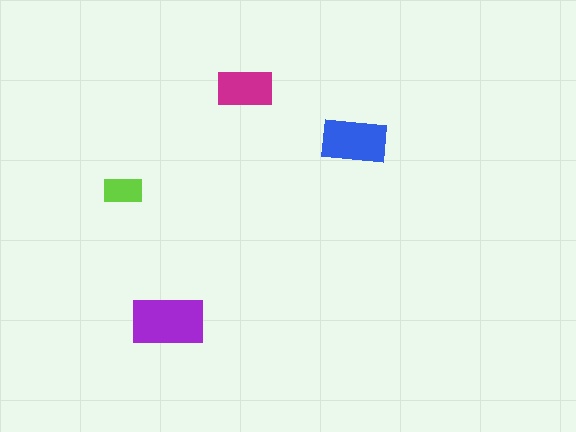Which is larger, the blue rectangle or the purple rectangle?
The purple one.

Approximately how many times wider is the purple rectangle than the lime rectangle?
About 2 times wider.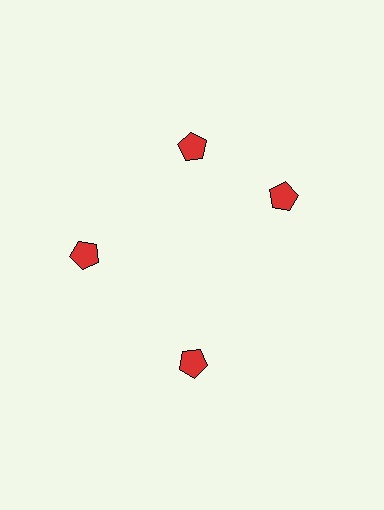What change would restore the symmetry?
The symmetry would be restored by rotating it back into even spacing with its neighbors so that all 4 pentagons sit at equal angles and equal distance from the center.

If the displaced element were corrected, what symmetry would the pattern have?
It would have 4-fold rotational symmetry — the pattern would map onto itself every 90 degrees.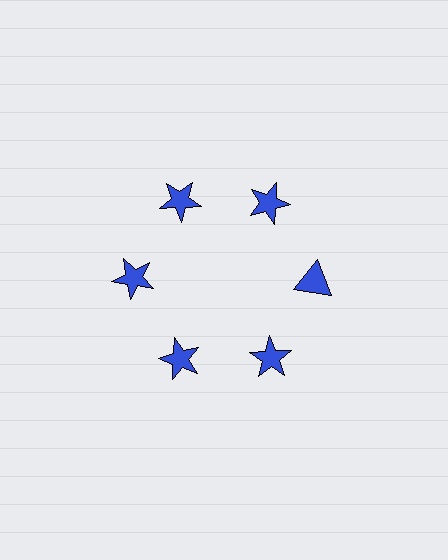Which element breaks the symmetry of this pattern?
The blue triangle at roughly the 3 o'clock position breaks the symmetry. All other shapes are blue stars.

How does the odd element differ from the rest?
It has a different shape: triangle instead of star.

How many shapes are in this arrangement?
There are 6 shapes arranged in a ring pattern.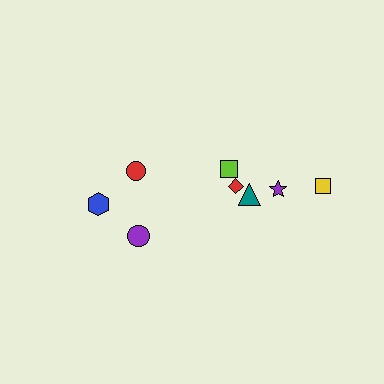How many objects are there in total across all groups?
There are 8 objects.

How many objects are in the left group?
There are 3 objects.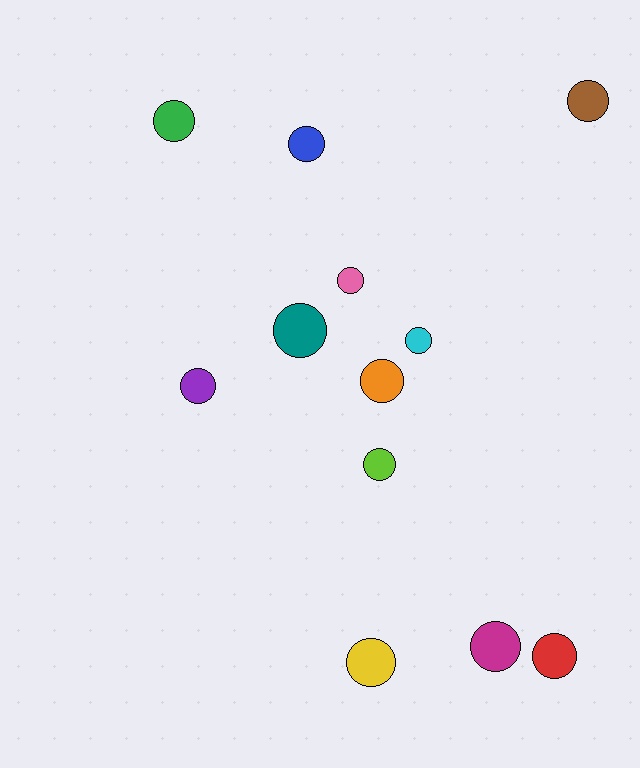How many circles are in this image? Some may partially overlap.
There are 12 circles.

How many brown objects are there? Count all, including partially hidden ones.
There is 1 brown object.